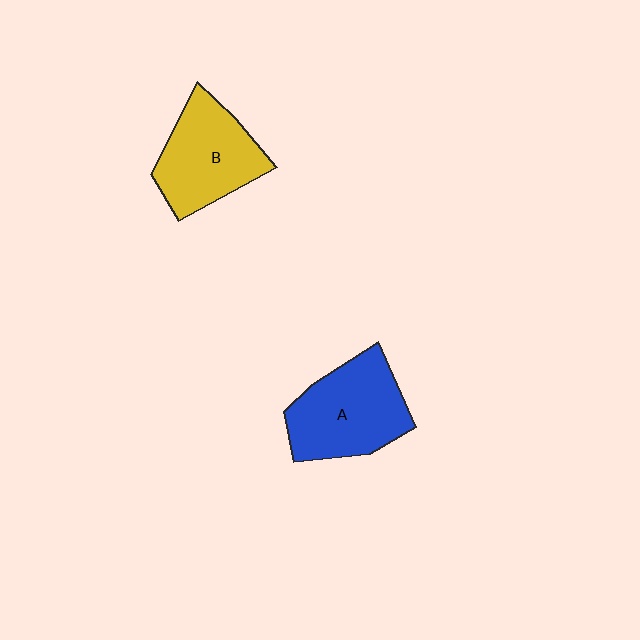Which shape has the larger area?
Shape A (blue).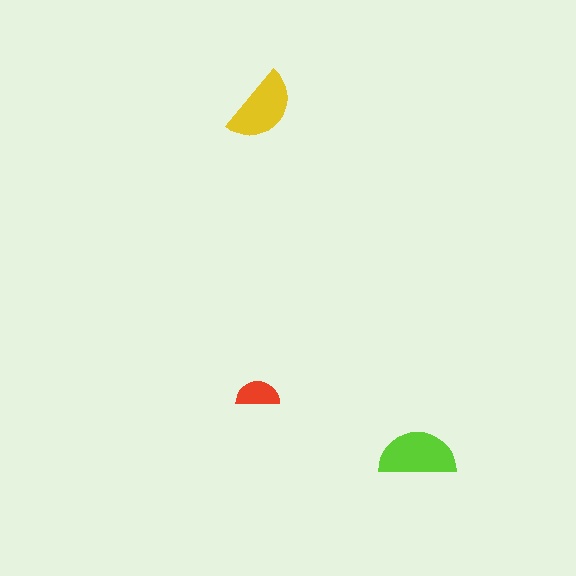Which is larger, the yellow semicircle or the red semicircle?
The yellow one.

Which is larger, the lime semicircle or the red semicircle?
The lime one.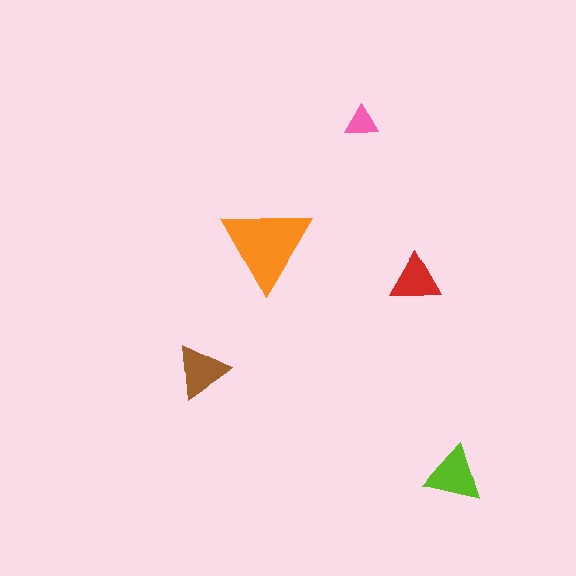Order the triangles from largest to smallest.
the orange one, the lime one, the brown one, the red one, the pink one.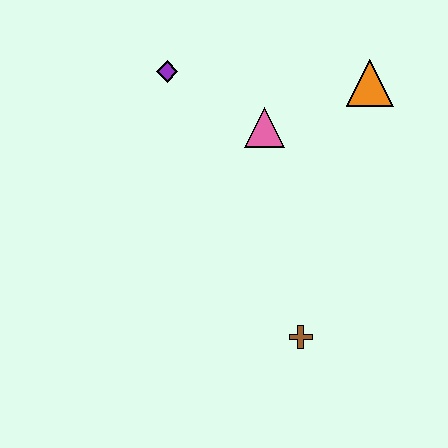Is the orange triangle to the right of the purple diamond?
Yes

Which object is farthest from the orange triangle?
The brown cross is farthest from the orange triangle.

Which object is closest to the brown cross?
The pink triangle is closest to the brown cross.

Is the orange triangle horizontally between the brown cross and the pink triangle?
No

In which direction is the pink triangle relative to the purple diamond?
The pink triangle is to the right of the purple diamond.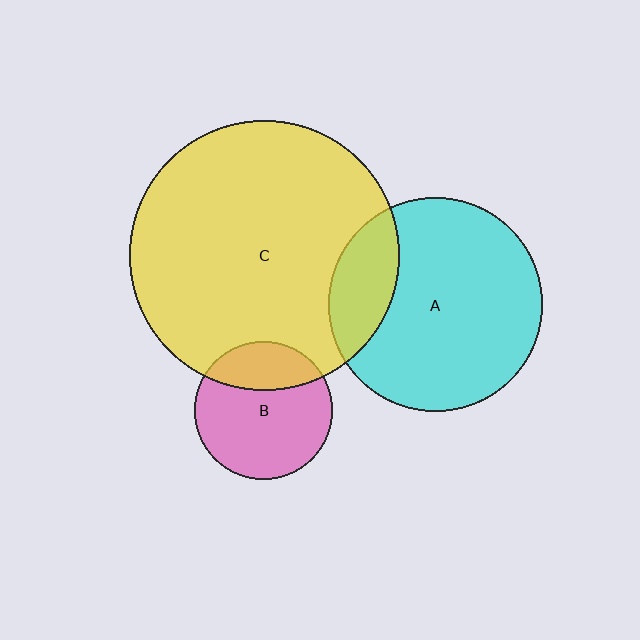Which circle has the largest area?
Circle C (yellow).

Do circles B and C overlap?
Yes.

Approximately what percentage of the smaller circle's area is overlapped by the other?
Approximately 25%.